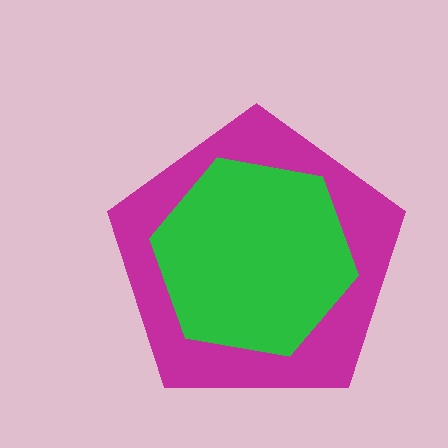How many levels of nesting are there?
2.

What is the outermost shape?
The magenta pentagon.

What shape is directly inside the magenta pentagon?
The green hexagon.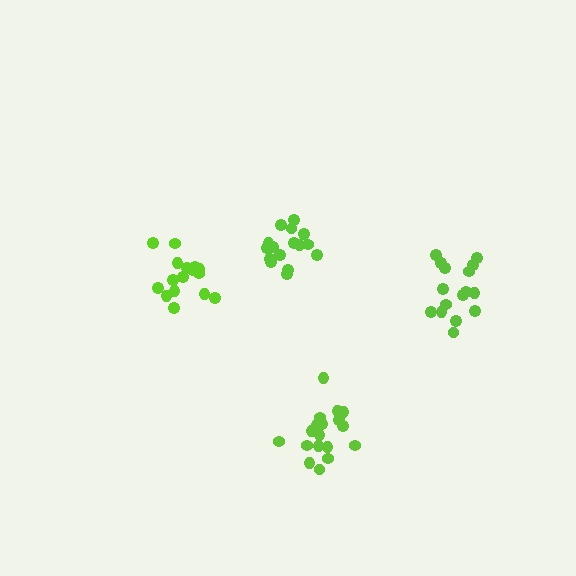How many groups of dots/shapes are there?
There are 4 groups.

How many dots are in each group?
Group 1: 16 dots, Group 2: 18 dots, Group 3: 16 dots, Group 4: 16 dots (66 total).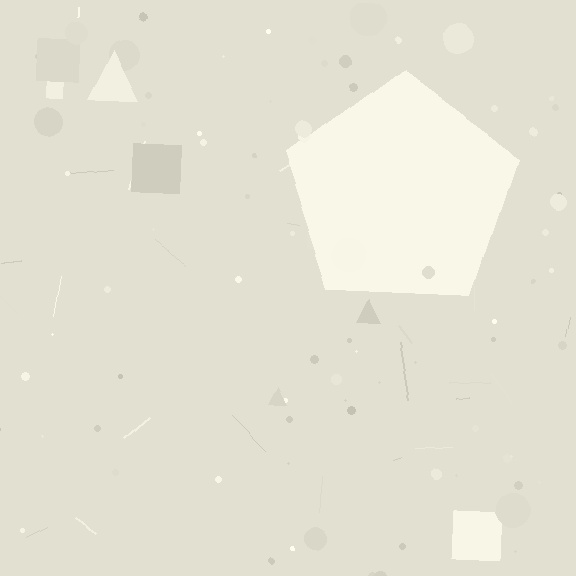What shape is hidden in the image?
A pentagon is hidden in the image.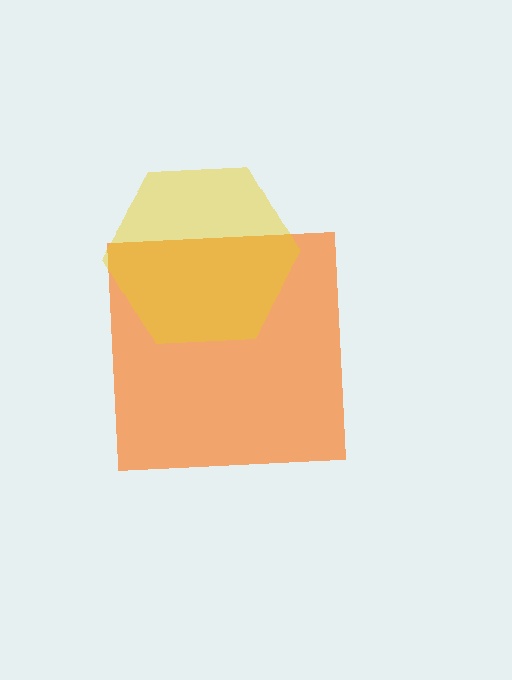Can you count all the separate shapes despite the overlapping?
Yes, there are 2 separate shapes.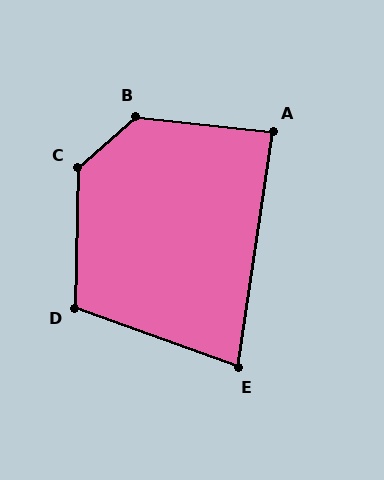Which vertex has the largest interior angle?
B, at approximately 133 degrees.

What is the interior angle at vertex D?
Approximately 109 degrees (obtuse).